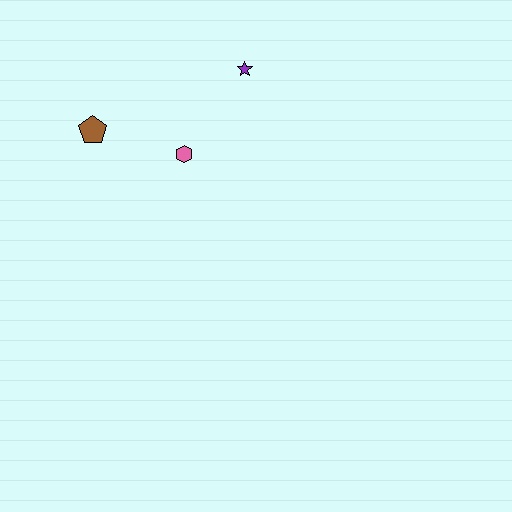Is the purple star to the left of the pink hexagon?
No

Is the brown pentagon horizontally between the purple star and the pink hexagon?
No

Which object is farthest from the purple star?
The brown pentagon is farthest from the purple star.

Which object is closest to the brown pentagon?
The pink hexagon is closest to the brown pentagon.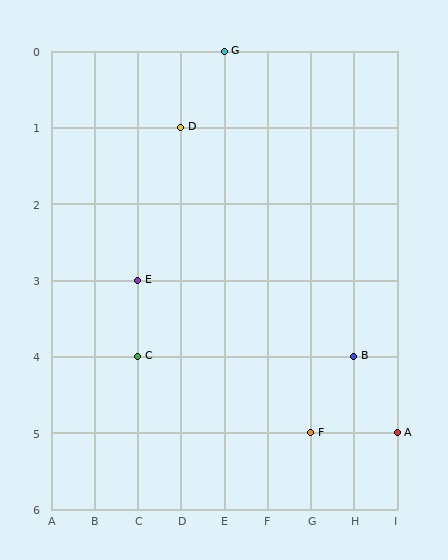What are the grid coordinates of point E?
Point E is at grid coordinates (C, 3).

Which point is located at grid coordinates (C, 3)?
Point E is at (C, 3).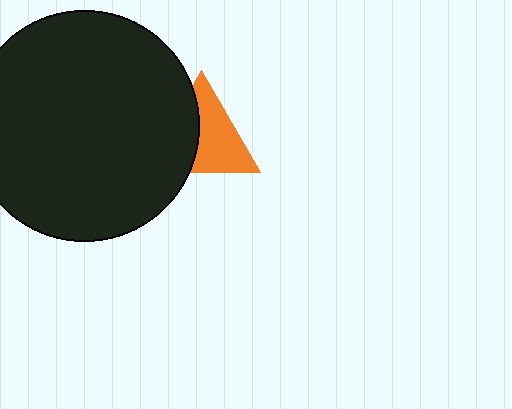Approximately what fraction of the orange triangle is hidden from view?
Roughly 42% of the orange triangle is hidden behind the black circle.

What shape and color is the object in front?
The object in front is a black circle.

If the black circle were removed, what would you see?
You would see the complete orange triangle.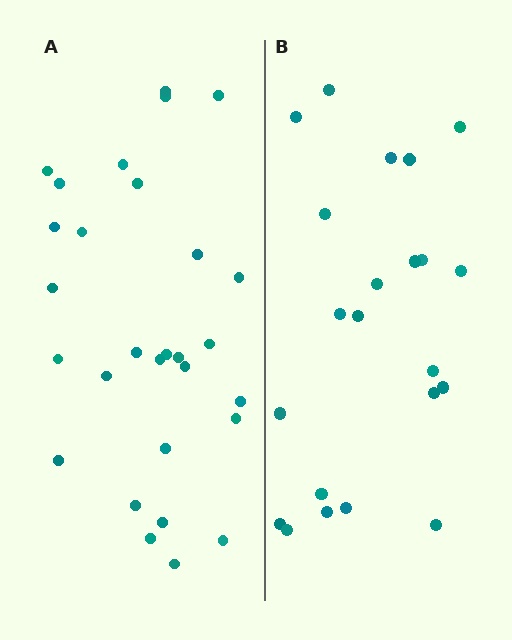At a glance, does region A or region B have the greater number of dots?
Region A (the left region) has more dots.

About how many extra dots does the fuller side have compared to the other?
Region A has roughly 8 or so more dots than region B.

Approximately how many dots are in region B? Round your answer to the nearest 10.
About 20 dots. (The exact count is 22, which rounds to 20.)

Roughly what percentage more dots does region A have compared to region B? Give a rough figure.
About 30% more.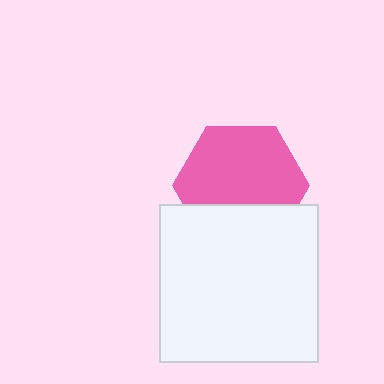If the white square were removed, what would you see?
You would see the complete pink hexagon.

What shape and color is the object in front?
The object in front is a white square.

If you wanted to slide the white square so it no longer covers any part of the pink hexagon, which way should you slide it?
Slide it down — that is the most direct way to separate the two shapes.